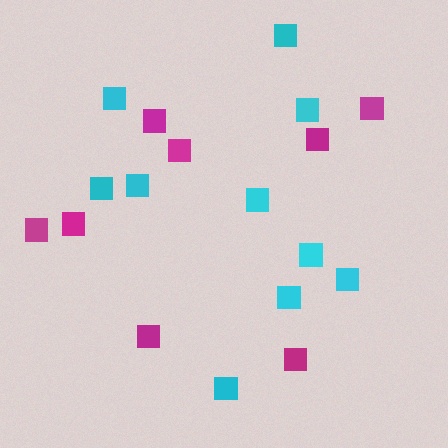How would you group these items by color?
There are 2 groups: one group of magenta squares (8) and one group of cyan squares (10).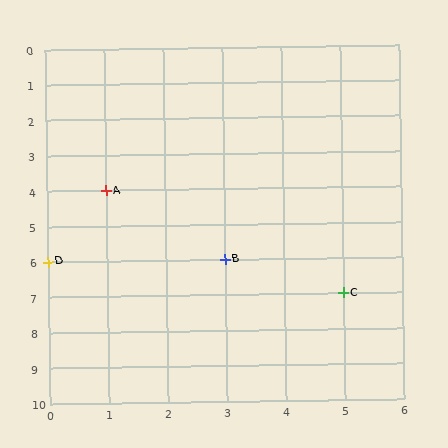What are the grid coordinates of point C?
Point C is at grid coordinates (5, 7).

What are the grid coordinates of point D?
Point D is at grid coordinates (0, 6).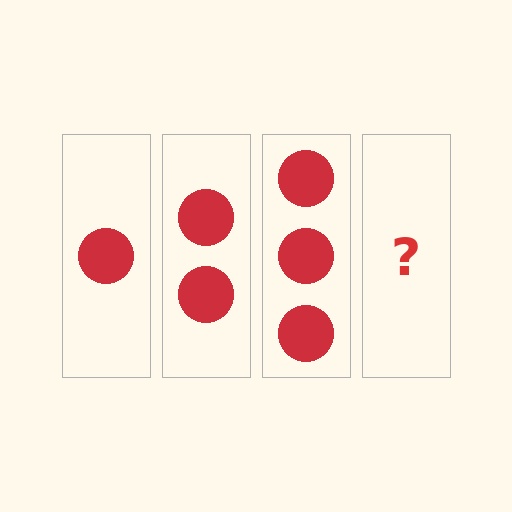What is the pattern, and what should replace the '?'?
The pattern is that each step adds one more circle. The '?' should be 4 circles.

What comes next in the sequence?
The next element should be 4 circles.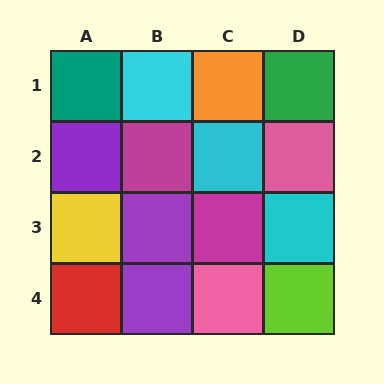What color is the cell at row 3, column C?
Magenta.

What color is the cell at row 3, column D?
Cyan.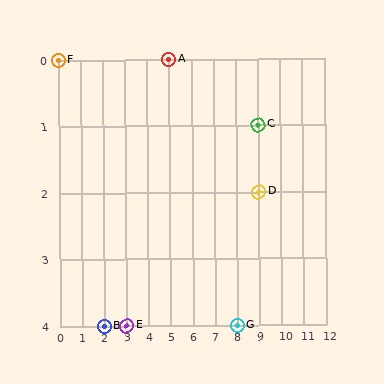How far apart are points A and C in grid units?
Points A and C are 4 columns and 1 row apart (about 4.1 grid units diagonally).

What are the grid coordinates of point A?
Point A is at grid coordinates (5, 0).